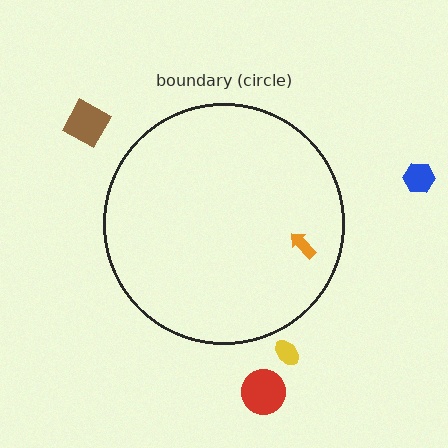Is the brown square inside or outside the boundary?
Outside.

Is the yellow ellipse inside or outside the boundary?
Outside.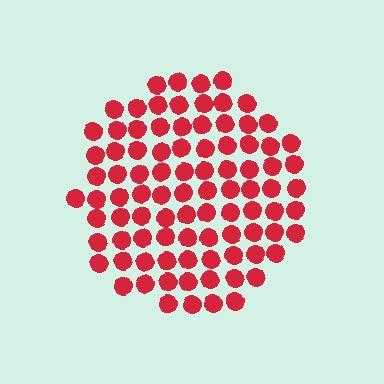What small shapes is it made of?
It is made of small circles.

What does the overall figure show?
The overall figure shows a circle.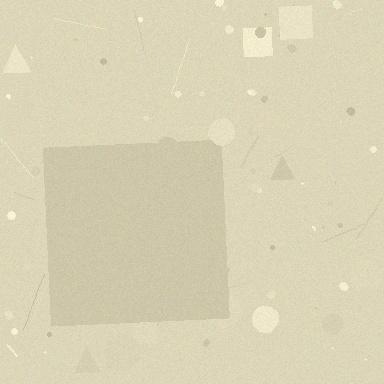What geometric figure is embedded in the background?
A square is embedded in the background.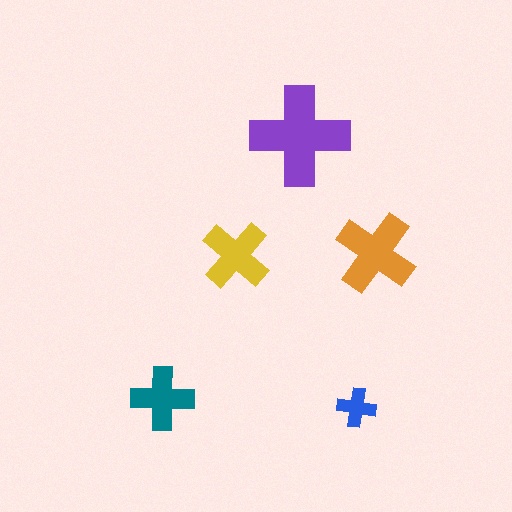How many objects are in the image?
There are 5 objects in the image.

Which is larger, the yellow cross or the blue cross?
The yellow one.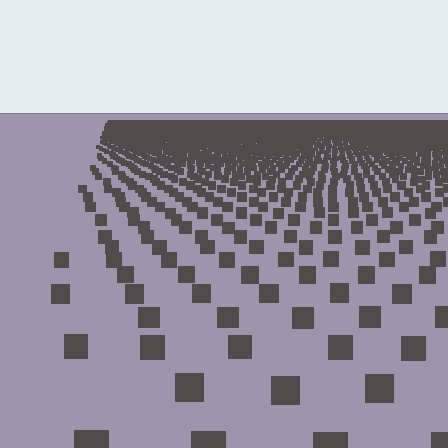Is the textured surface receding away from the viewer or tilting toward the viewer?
The surface is receding away from the viewer. Texture elements get smaller and denser toward the top.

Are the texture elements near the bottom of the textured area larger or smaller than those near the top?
Larger. Near the bottom, elements are closer to the viewer and appear at a bigger on-screen size.